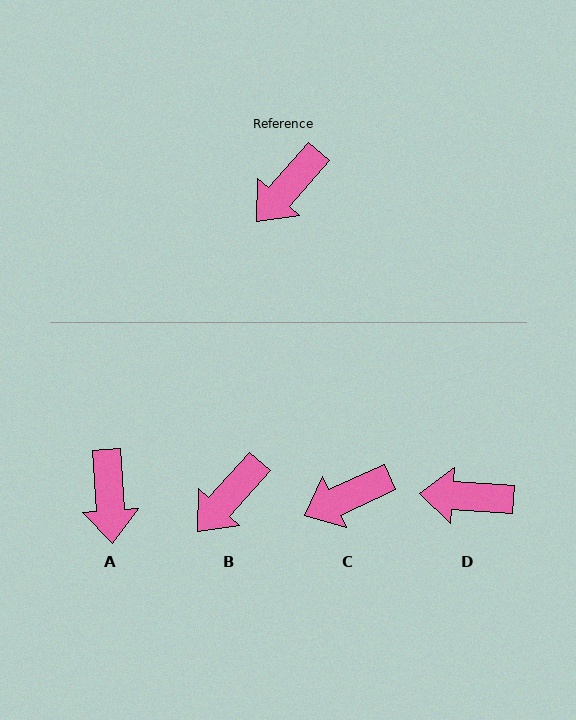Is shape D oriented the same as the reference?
No, it is off by about 51 degrees.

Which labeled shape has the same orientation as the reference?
B.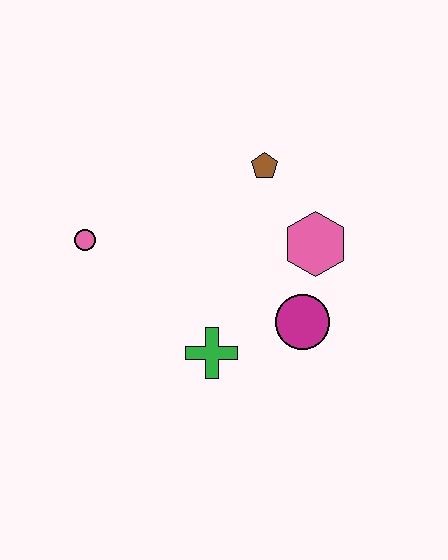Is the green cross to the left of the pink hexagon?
Yes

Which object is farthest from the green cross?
The brown pentagon is farthest from the green cross.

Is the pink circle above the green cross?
Yes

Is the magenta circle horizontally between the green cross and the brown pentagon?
No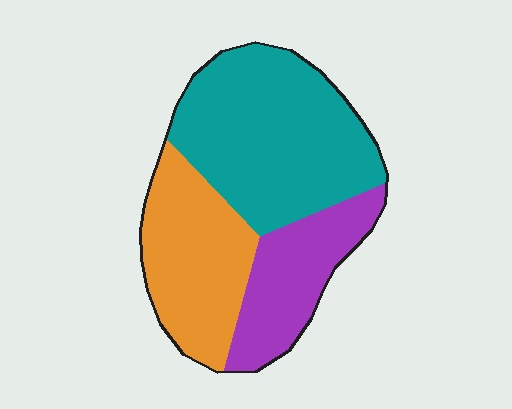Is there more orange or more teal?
Teal.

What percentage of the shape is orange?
Orange covers 30% of the shape.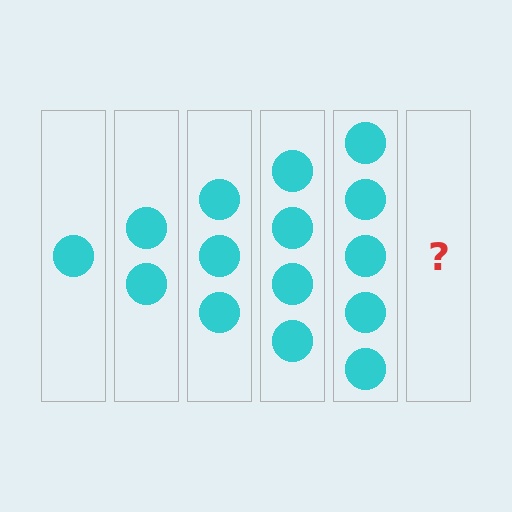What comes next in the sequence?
The next element should be 6 circles.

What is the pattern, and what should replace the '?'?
The pattern is that each step adds one more circle. The '?' should be 6 circles.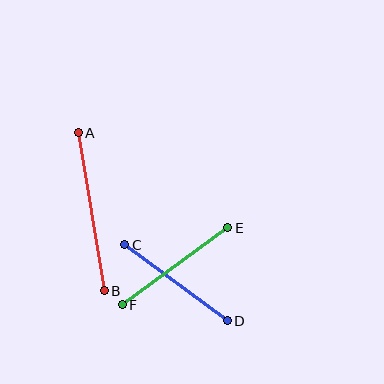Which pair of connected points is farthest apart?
Points A and B are farthest apart.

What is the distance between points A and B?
The distance is approximately 160 pixels.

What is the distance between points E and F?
The distance is approximately 131 pixels.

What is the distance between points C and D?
The distance is approximately 128 pixels.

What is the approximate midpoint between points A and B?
The midpoint is at approximately (91, 212) pixels.